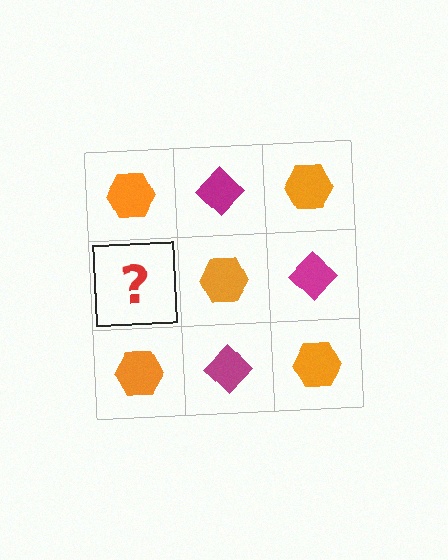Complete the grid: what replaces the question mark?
The question mark should be replaced with a magenta diamond.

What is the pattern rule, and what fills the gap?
The rule is that it alternates orange hexagon and magenta diamond in a checkerboard pattern. The gap should be filled with a magenta diamond.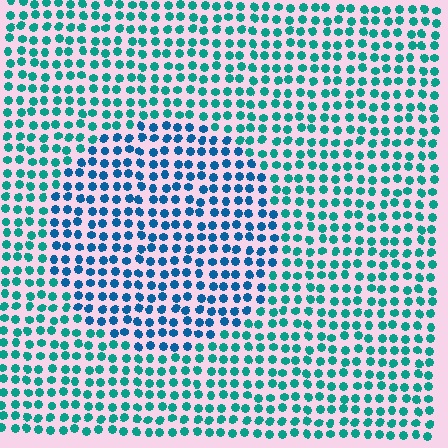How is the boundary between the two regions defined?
The boundary is defined purely by a slight shift in hue (about 33 degrees). Spacing, size, and orientation are identical on both sides.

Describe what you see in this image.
The image is filled with small teal elements in a uniform arrangement. A circle-shaped region is visible where the elements are tinted to a slightly different hue, forming a subtle color boundary.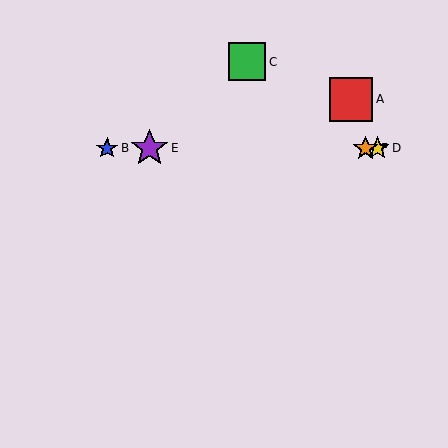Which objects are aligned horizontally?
Objects B, D, E, F are aligned horizontally.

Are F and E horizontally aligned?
Yes, both are at y≈148.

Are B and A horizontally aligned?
No, B is at y≈148 and A is at y≈99.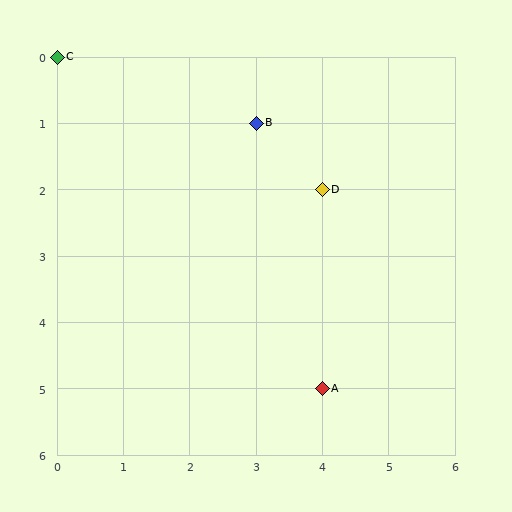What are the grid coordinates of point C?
Point C is at grid coordinates (0, 0).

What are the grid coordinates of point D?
Point D is at grid coordinates (4, 2).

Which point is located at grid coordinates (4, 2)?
Point D is at (4, 2).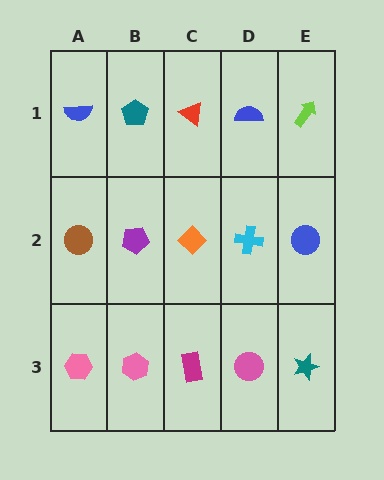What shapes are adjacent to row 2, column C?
A red triangle (row 1, column C), a magenta rectangle (row 3, column C), a purple pentagon (row 2, column B), a cyan cross (row 2, column D).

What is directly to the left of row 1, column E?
A blue semicircle.